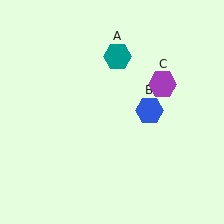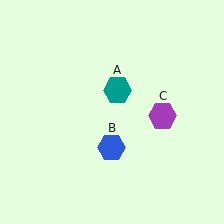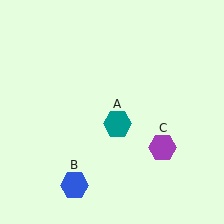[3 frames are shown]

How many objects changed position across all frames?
3 objects changed position: teal hexagon (object A), blue hexagon (object B), purple hexagon (object C).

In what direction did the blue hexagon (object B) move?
The blue hexagon (object B) moved down and to the left.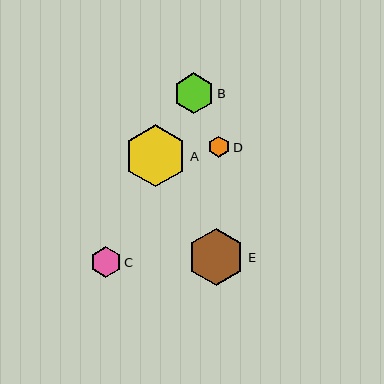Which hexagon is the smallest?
Hexagon D is the smallest with a size of approximately 21 pixels.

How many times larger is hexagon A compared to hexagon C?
Hexagon A is approximately 2.0 times the size of hexagon C.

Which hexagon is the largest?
Hexagon A is the largest with a size of approximately 62 pixels.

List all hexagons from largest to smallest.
From largest to smallest: A, E, B, C, D.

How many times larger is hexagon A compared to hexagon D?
Hexagon A is approximately 3.0 times the size of hexagon D.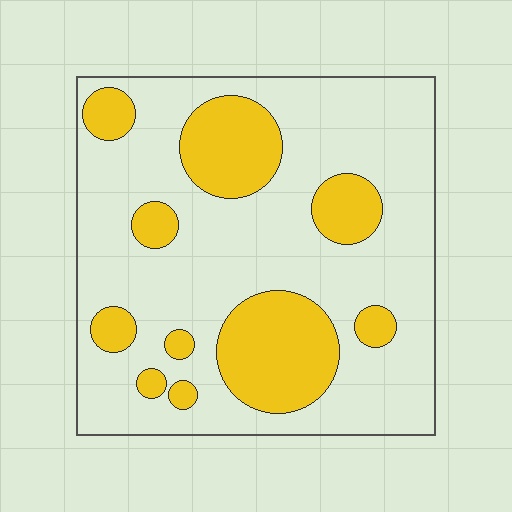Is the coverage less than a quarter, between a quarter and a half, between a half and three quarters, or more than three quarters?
Between a quarter and a half.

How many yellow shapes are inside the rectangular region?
10.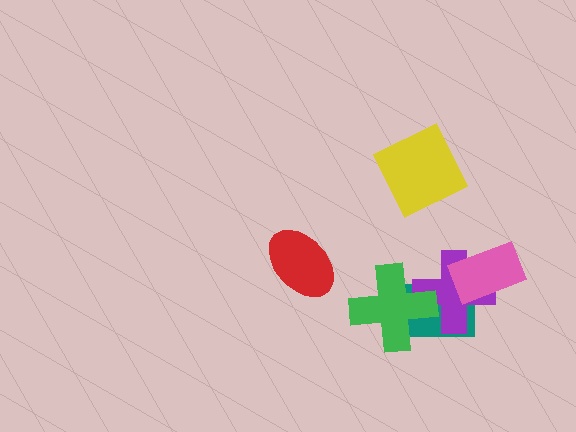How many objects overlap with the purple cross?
3 objects overlap with the purple cross.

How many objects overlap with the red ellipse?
0 objects overlap with the red ellipse.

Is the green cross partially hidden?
No, no other shape covers it.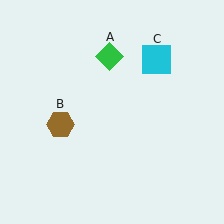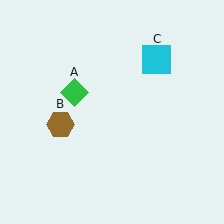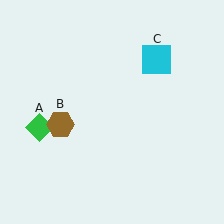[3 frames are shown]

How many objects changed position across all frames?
1 object changed position: green diamond (object A).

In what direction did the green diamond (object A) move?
The green diamond (object A) moved down and to the left.